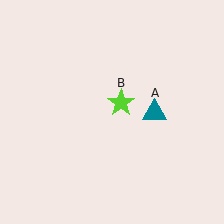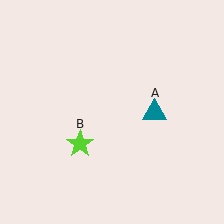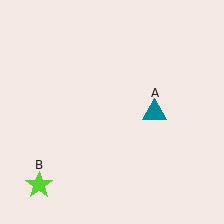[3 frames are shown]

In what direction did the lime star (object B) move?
The lime star (object B) moved down and to the left.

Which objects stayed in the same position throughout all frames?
Teal triangle (object A) remained stationary.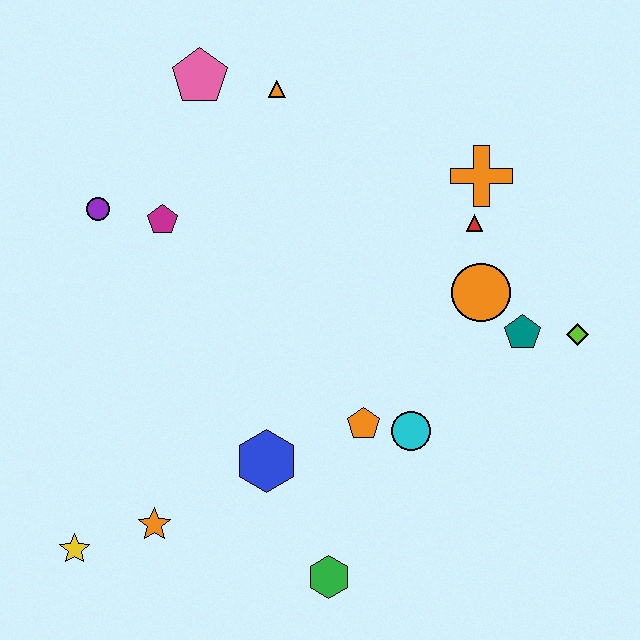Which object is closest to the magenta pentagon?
The purple circle is closest to the magenta pentagon.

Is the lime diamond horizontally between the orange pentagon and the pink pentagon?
No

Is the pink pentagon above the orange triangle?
Yes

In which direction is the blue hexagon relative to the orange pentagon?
The blue hexagon is to the left of the orange pentagon.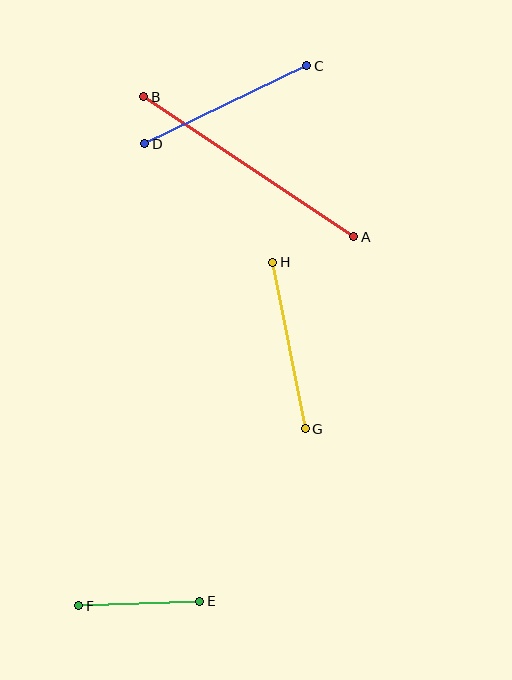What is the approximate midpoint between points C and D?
The midpoint is at approximately (226, 105) pixels.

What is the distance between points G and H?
The distance is approximately 170 pixels.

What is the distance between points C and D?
The distance is approximately 180 pixels.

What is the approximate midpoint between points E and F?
The midpoint is at approximately (139, 603) pixels.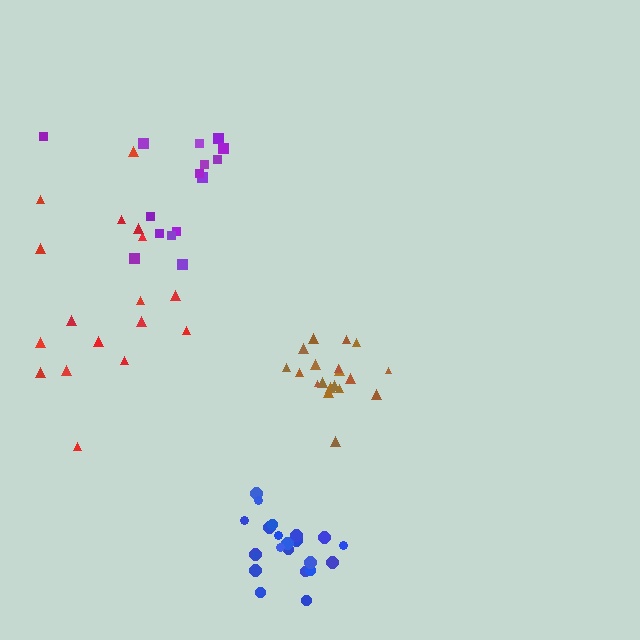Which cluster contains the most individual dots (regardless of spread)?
Blue (22).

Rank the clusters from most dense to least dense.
brown, blue, purple, red.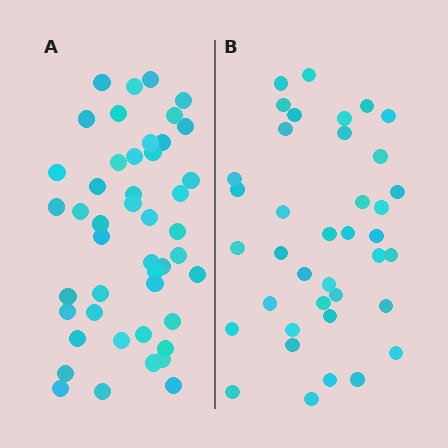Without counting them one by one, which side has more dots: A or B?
Region A (the left region) has more dots.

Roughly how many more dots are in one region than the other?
Region A has roughly 8 or so more dots than region B.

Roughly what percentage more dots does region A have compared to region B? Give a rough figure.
About 20% more.